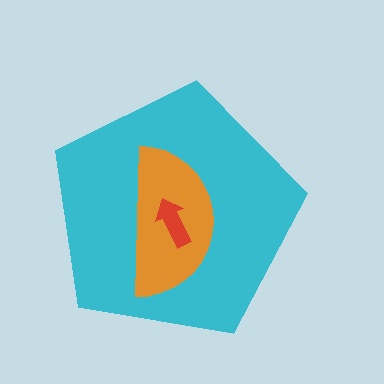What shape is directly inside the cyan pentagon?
The orange semicircle.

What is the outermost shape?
The cyan pentagon.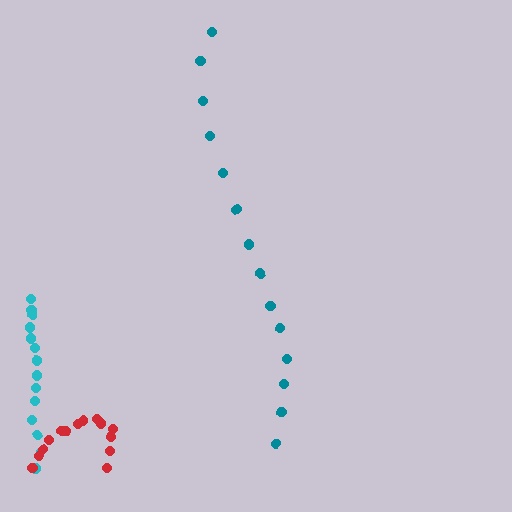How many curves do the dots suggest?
There are 3 distinct paths.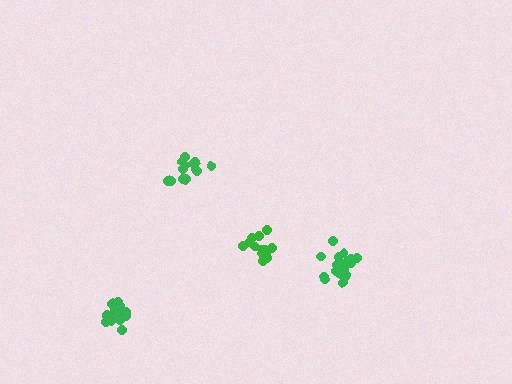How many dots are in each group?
Group 1: 15 dots, Group 2: 14 dots, Group 3: 14 dots, Group 4: 19 dots (62 total).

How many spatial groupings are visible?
There are 4 spatial groupings.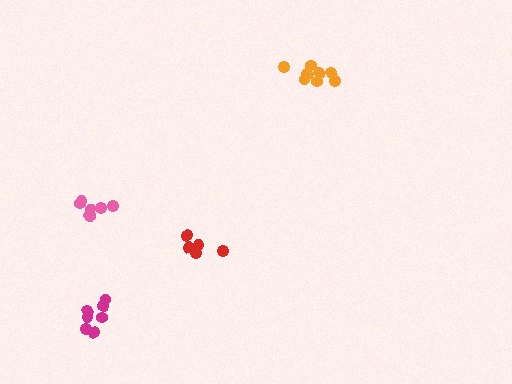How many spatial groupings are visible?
There are 4 spatial groupings.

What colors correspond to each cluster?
The clusters are colored: red, magenta, pink, orange.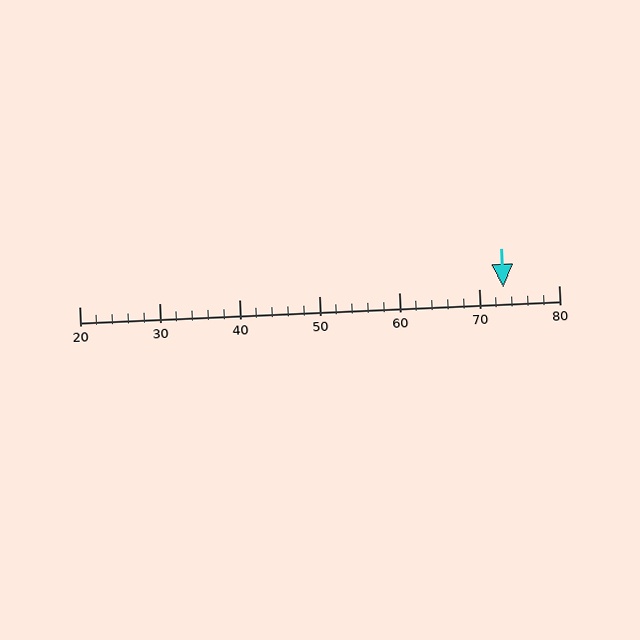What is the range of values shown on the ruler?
The ruler shows values from 20 to 80.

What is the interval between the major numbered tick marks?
The major tick marks are spaced 10 units apart.